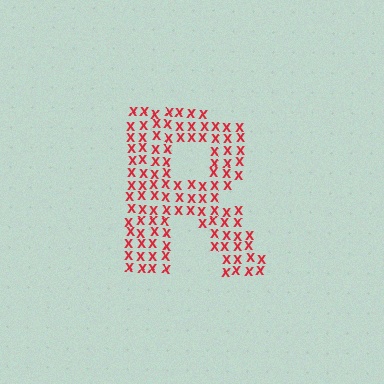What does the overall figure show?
The overall figure shows the letter R.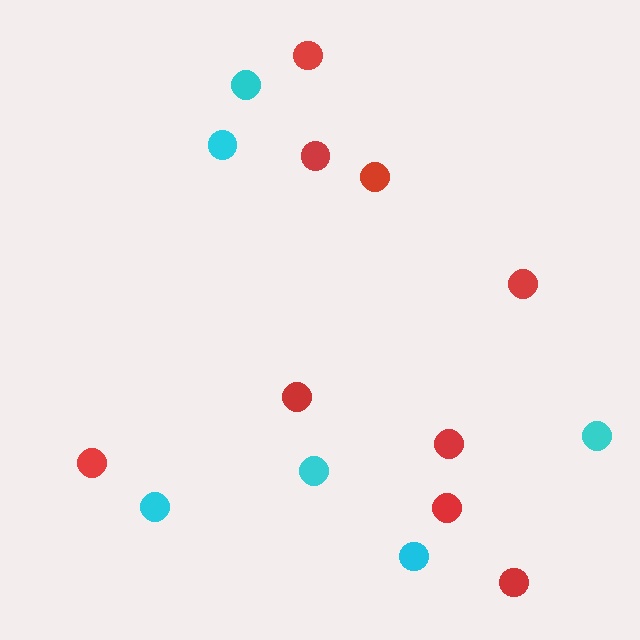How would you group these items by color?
There are 2 groups: one group of red circles (9) and one group of cyan circles (6).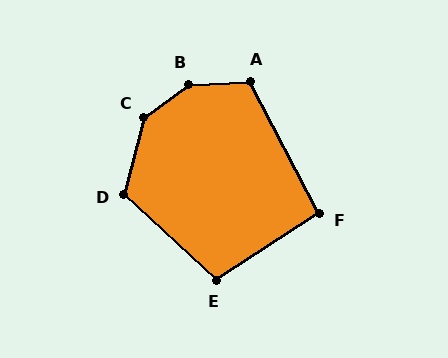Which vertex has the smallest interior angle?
F, at approximately 95 degrees.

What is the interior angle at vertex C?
Approximately 141 degrees (obtuse).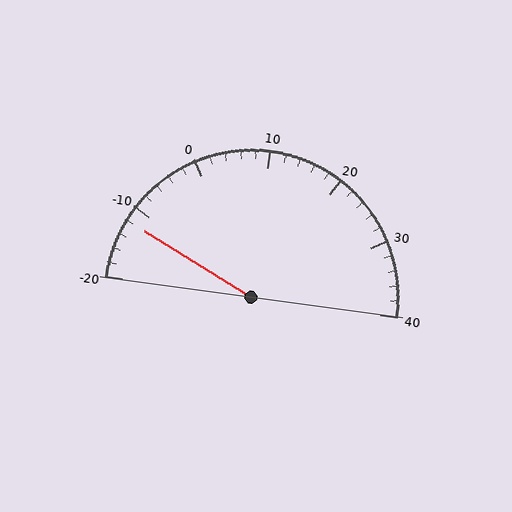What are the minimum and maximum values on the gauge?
The gauge ranges from -20 to 40.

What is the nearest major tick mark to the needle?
The nearest major tick mark is -10.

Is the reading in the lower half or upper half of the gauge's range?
The reading is in the lower half of the range (-20 to 40).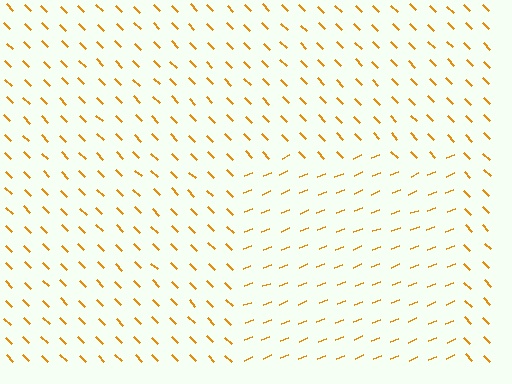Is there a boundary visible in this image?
Yes, there is a texture boundary formed by a change in line orientation.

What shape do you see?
I see a rectangle.